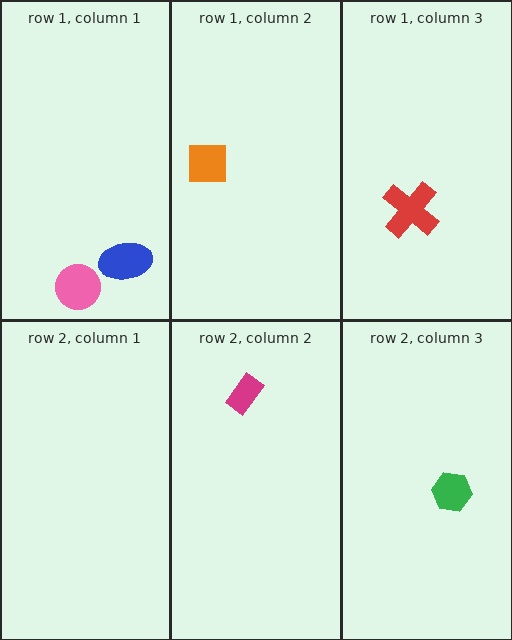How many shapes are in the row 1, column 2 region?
1.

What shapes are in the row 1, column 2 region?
The orange square.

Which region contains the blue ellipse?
The row 1, column 1 region.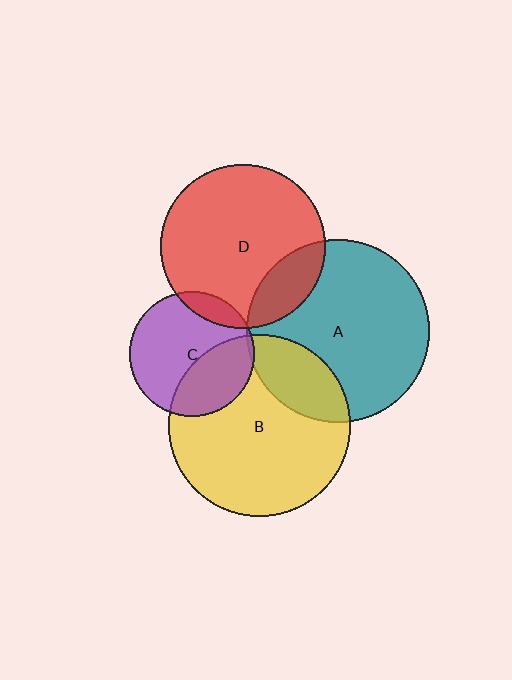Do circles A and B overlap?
Yes.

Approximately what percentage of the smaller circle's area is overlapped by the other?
Approximately 20%.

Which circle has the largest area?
Circle A (teal).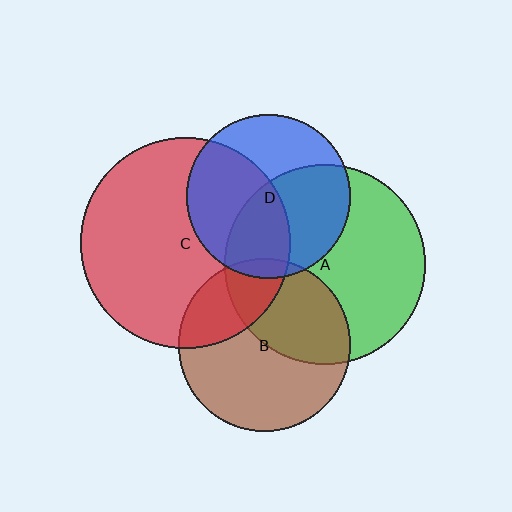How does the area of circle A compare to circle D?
Approximately 1.5 times.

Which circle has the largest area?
Circle C (red).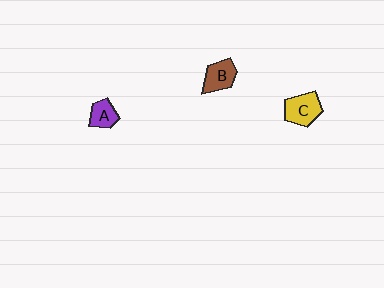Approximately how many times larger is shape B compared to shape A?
Approximately 1.3 times.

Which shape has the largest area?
Shape C (yellow).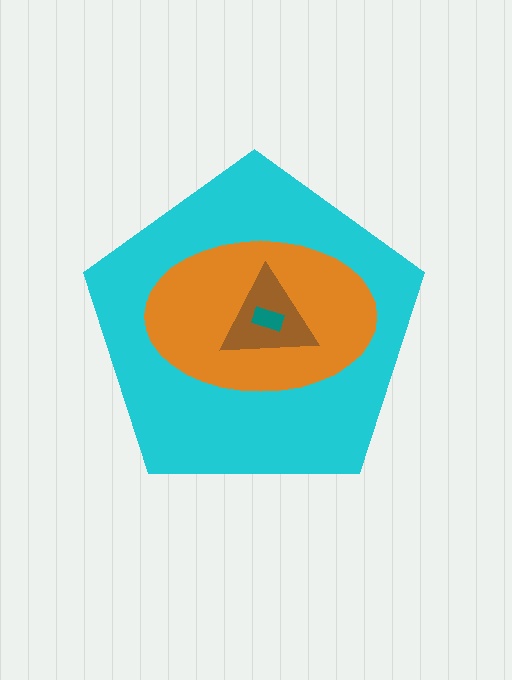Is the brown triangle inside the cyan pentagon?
Yes.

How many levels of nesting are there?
4.